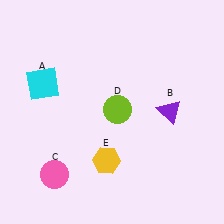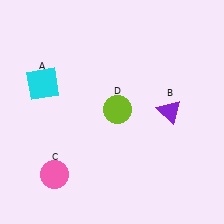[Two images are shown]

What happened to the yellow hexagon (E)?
The yellow hexagon (E) was removed in Image 2. It was in the bottom-left area of Image 1.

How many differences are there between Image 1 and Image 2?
There is 1 difference between the two images.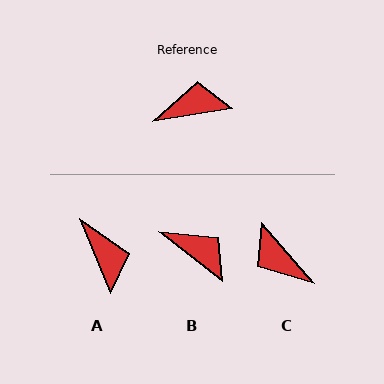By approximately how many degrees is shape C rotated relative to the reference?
Approximately 122 degrees counter-clockwise.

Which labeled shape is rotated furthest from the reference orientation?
C, about 122 degrees away.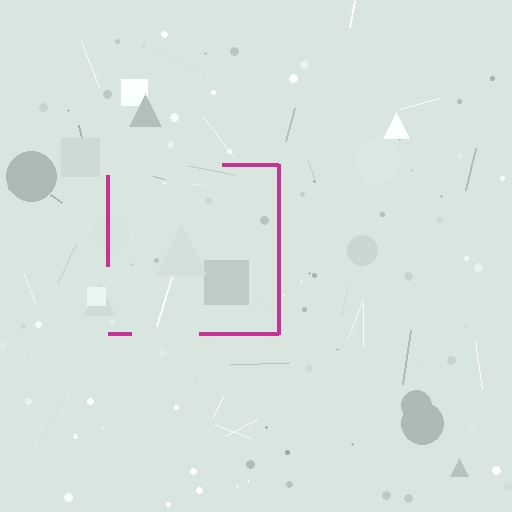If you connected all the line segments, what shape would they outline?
They would outline a square.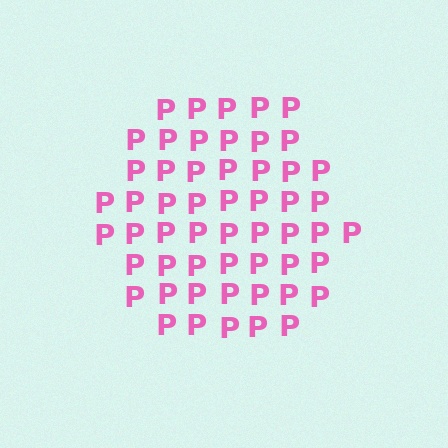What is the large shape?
The large shape is a hexagon.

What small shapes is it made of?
It is made of small letter P's.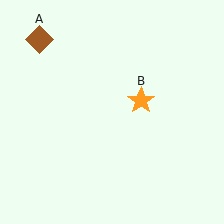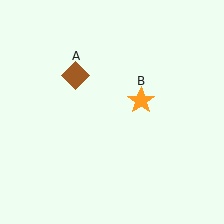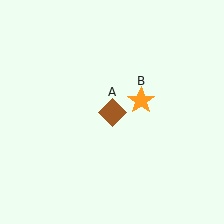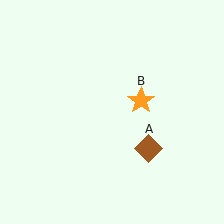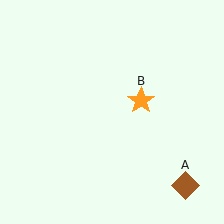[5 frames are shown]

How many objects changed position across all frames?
1 object changed position: brown diamond (object A).